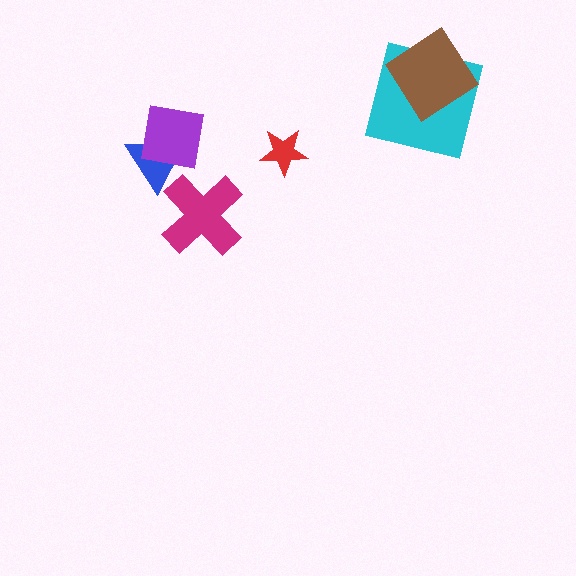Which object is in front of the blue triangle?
The purple square is in front of the blue triangle.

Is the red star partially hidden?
No, no other shape covers it.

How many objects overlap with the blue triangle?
1 object overlaps with the blue triangle.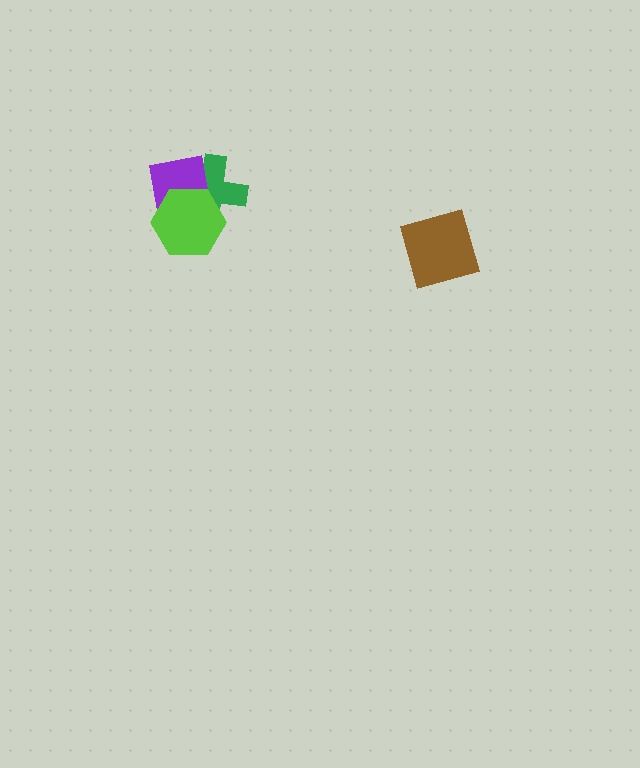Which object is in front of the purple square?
The lime hexagon is in front of the purple square.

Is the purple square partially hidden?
Yes, it is partially covered by another shape.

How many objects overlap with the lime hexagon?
2 objects overlap with the lime hexagon.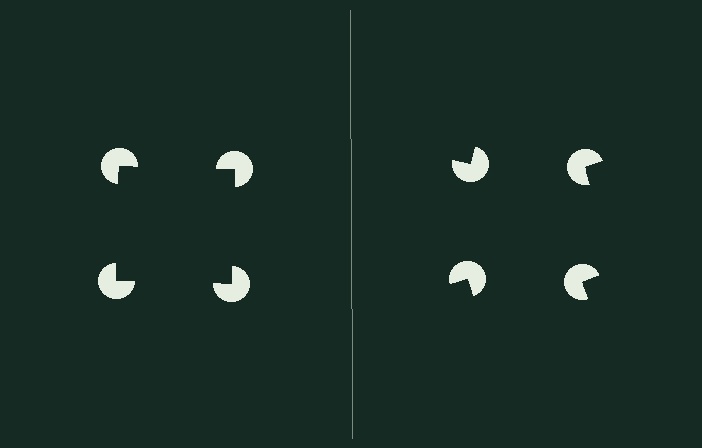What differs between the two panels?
The pac-man discs are positioned identically on both sides; only the wedge orientations differ. On the left they align to a square; on the right they are misaligned.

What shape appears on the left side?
An illusory square.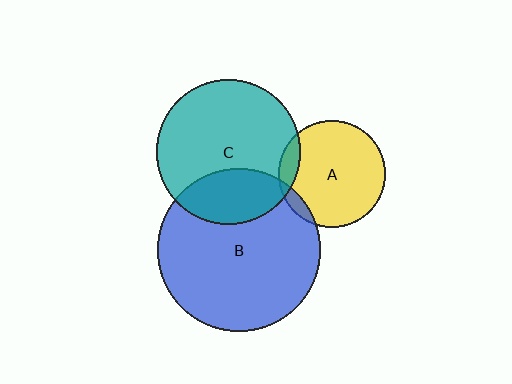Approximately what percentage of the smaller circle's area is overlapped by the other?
Approximately 5%.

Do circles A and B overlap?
Yes.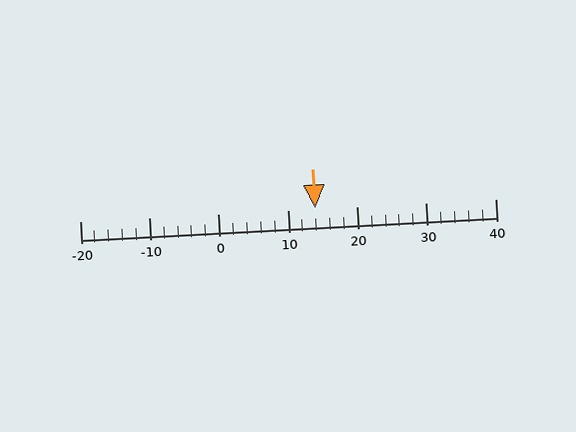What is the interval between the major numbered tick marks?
The major tick marks are spaced 10 units apart.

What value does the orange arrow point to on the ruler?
The orange arrow points to approximately 14.